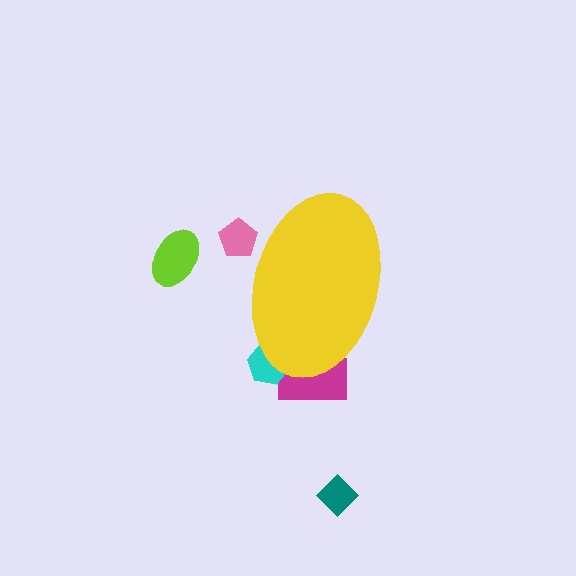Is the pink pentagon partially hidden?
Yes, the pink pentagon is partially hidden behind the yellow ellipse.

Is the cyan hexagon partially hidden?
Yes, the cyan hexagon is partially hidden behind the yellow ellipse.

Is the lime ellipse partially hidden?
No, the lime ellipse is fully visible.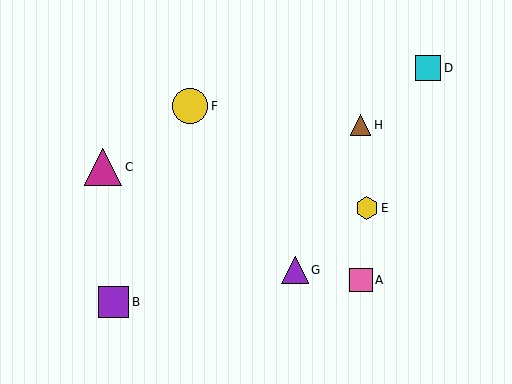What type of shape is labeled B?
Shape B is a purple square.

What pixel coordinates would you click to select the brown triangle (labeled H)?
Click at (361, 125) to select the brown triangle H.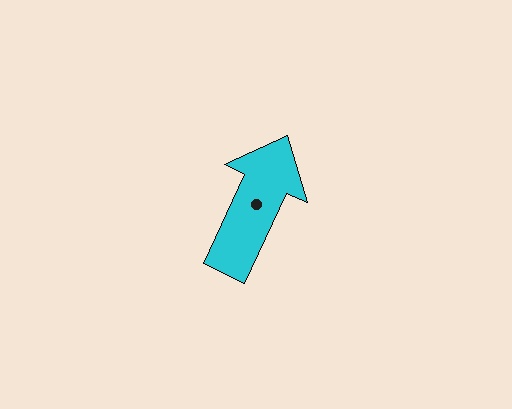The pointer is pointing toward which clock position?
Roughly 1 o'clock.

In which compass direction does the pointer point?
Northeast.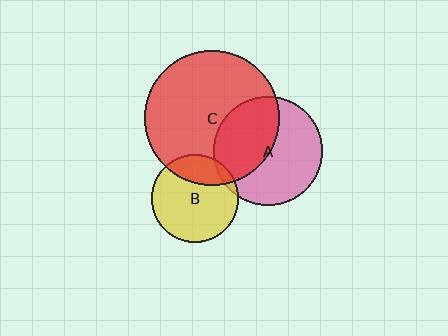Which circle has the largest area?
Circle C (red).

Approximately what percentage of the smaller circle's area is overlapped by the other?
Approximately 25%.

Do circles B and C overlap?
Yes.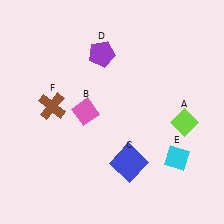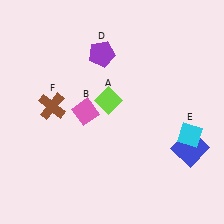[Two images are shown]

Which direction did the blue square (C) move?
The blue square (C) moved right.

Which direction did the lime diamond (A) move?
The lime diamond (A) moved left.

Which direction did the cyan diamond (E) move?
The cyan diamond (E) moved up.